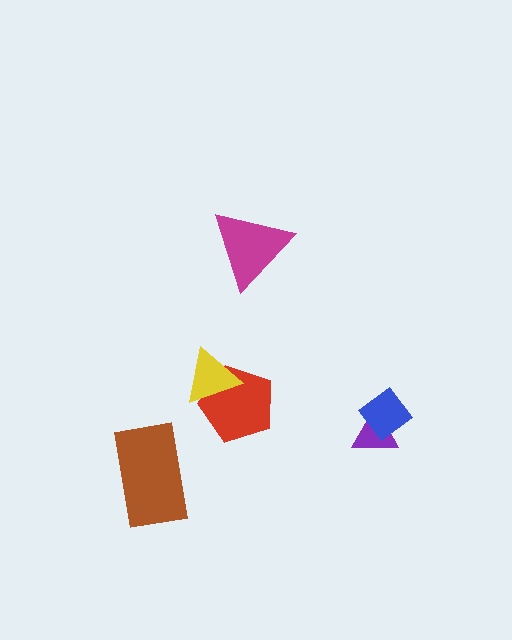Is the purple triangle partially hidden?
Yes, it is partially covered by another shape.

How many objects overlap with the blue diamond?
1 object overlaps with the blue diamond.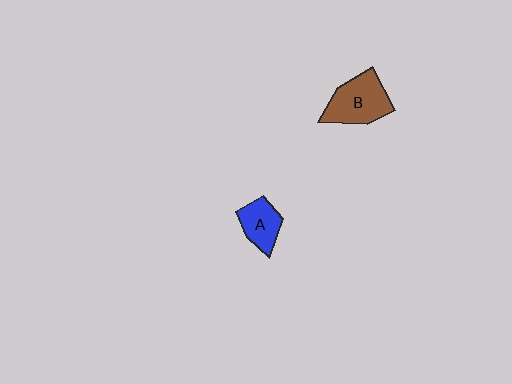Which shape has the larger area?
Shape B (brown).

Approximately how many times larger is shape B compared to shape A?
Approximately 1.6 times.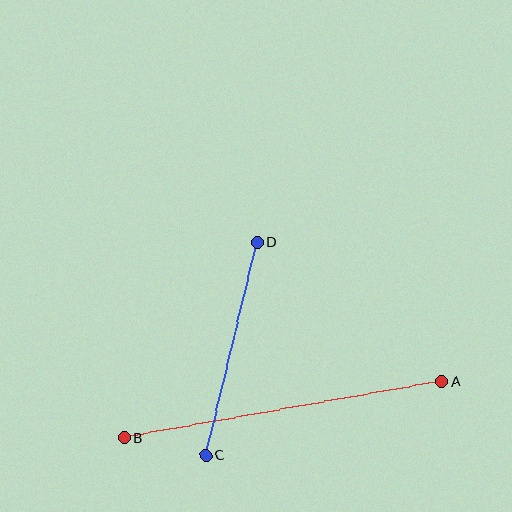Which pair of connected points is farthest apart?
Points A and B are farthest apart.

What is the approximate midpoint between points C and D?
The midpoint is at approximately (232, 349) pixels.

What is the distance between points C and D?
The distance is approximately 219 pixels.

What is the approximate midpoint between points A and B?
The midpoint is at approximately (283, 410) pixels.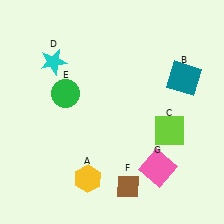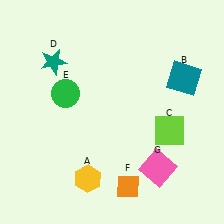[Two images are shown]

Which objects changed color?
D changed from cyan to teal. F changed from brown to orange.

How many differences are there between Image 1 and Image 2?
There are 2 differences between the two images.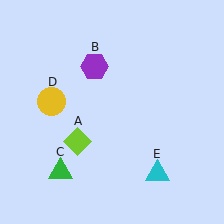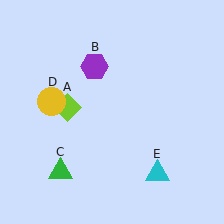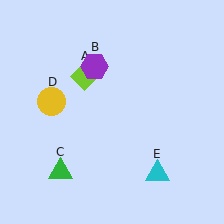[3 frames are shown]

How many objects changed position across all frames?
1 object changed position: lime diamond (object A).